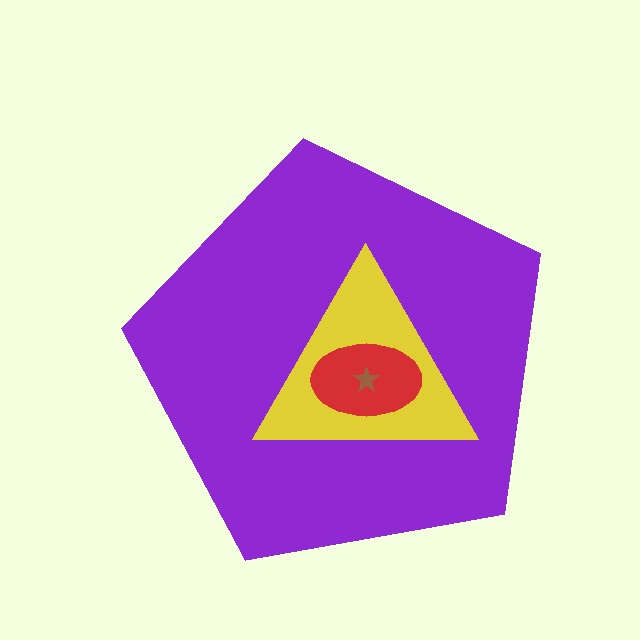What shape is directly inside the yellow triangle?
The red ellipse.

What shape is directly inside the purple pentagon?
The yellow triangle.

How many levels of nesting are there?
4.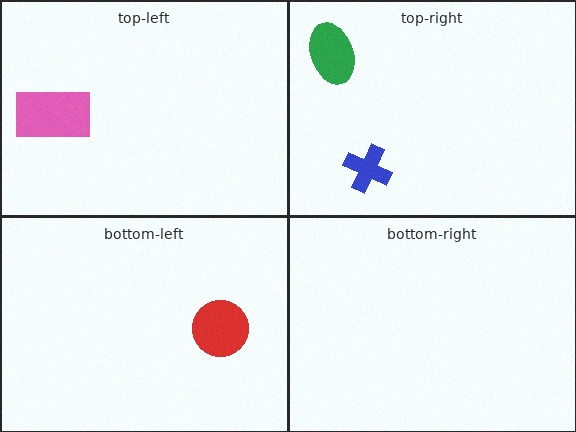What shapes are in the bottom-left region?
The red circle.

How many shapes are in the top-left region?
1.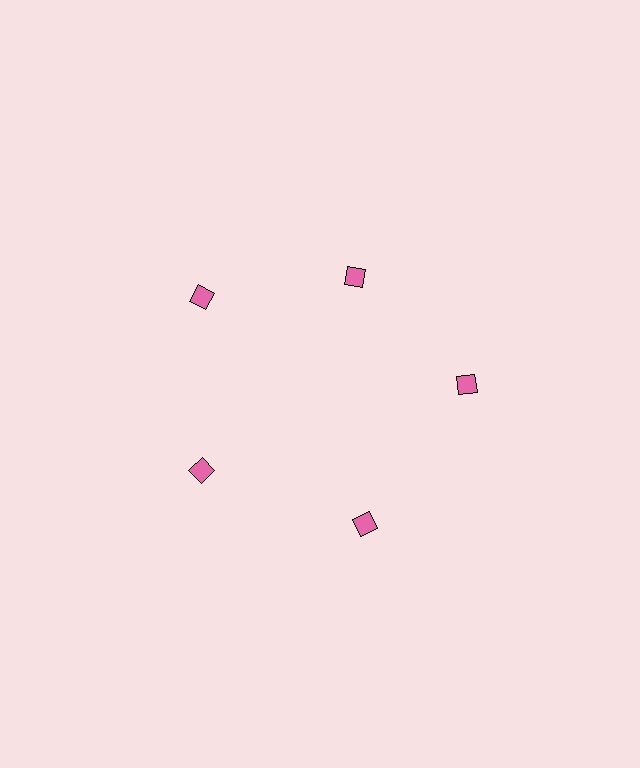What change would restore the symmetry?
The symmetry would be restored by moving it outward, back onto the ring so that all 5 diamonds sit at equal angles and equal distance from the center.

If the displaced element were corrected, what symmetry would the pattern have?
It would have 5-fold rotational symmetry — the pattern would map onto itself every 72 degrees.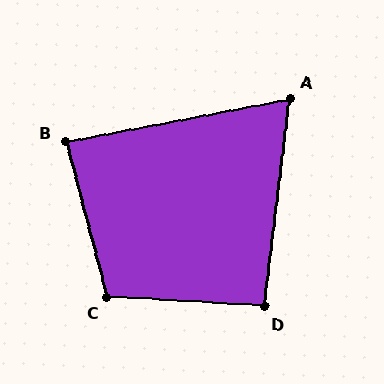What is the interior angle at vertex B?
Approximately 86 degrees (approximately right).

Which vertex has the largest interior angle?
C, at approximately 108 degrees.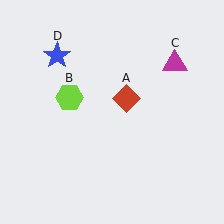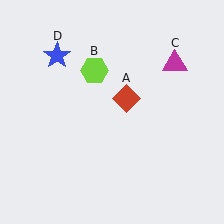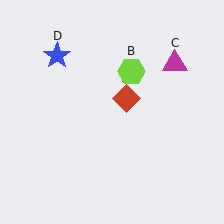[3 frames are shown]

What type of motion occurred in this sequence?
The lime hexagon (object B) rotated clockwise around the center of the scene.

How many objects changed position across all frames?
1 object changed position: lime hexagon (object B).